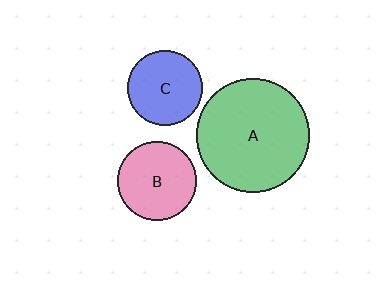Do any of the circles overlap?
No, none of the circles overlap.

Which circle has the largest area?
Circle A (green).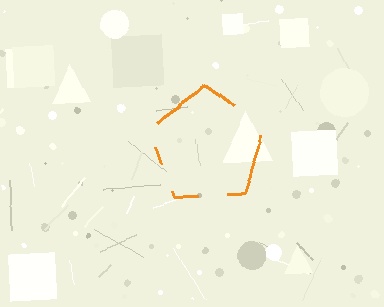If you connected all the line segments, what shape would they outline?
They would outline a pentagon.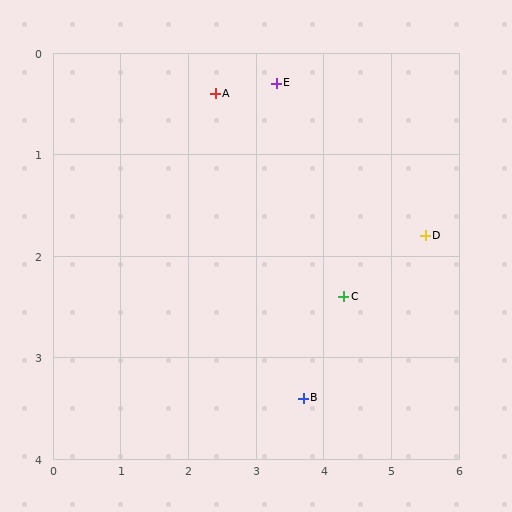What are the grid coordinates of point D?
Point D is at approximately (5.5, 1.8).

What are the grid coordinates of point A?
Point A is at approximately (2.4, 0.4).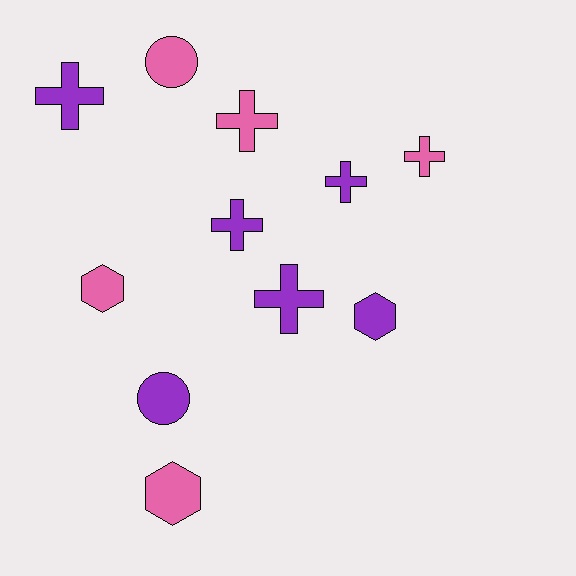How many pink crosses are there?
There are 2 pink crosses.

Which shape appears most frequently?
Cross, with 6 objects.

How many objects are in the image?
There are 11 objects.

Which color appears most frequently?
Purple, with 6 objects.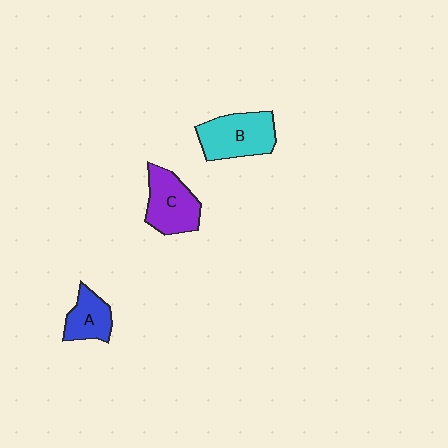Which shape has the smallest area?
Shape A (blue).